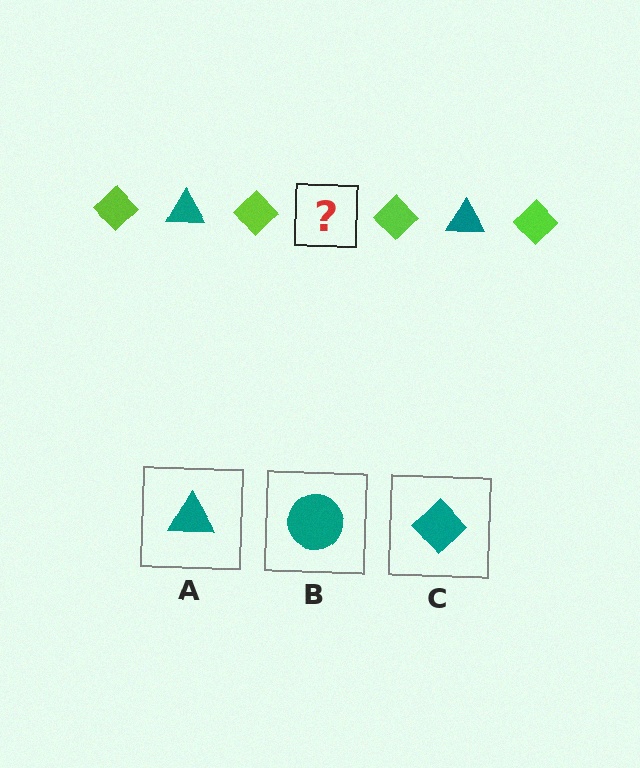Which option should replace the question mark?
Option A.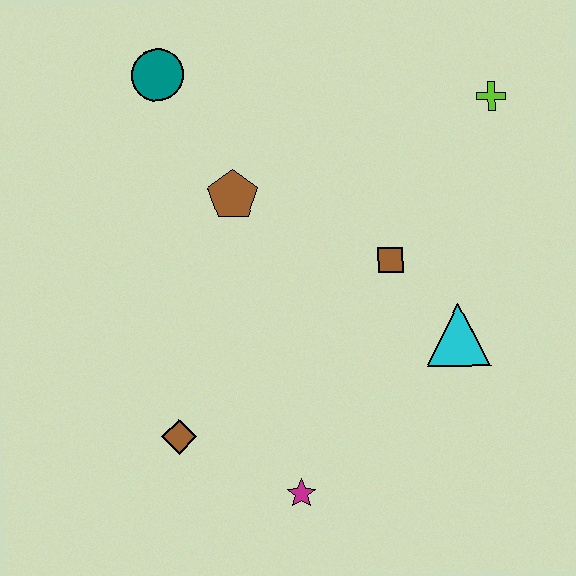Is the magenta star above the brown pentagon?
No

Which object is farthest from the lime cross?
The brown diamond is farthest from the lime cross.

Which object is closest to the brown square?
The cyan triangle is closest to the brown square.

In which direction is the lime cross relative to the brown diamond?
The lime cross is above the brown diamond.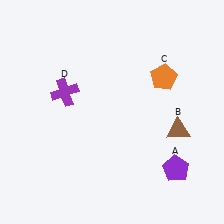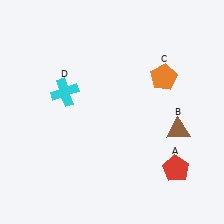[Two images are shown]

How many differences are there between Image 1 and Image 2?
There are 2 differences between the two images.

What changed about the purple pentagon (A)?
In Image 1, A is purple. In Image 2, it changed to red.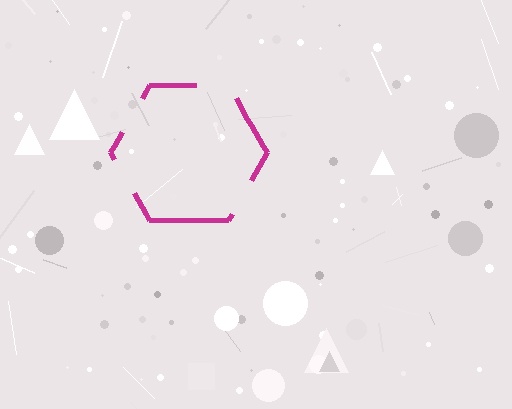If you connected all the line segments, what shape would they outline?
They would outline a hexagon.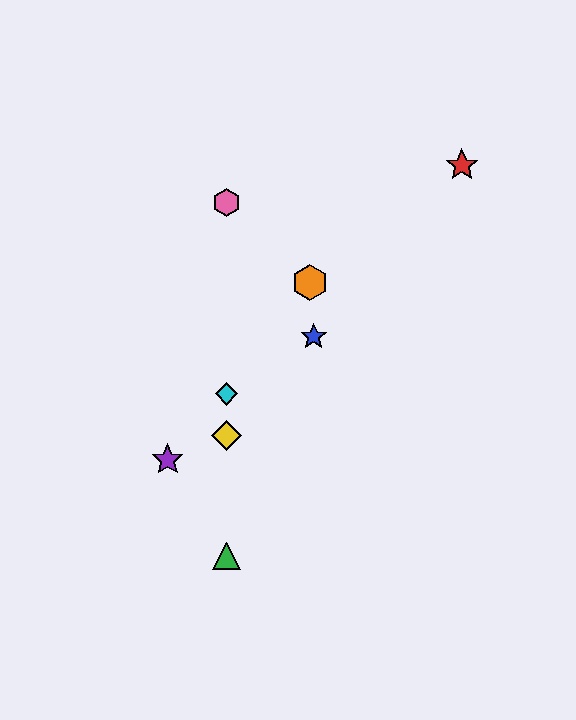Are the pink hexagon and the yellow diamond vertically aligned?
Yes, both are at x≈226.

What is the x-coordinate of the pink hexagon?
The pink hexagon is at x≈226.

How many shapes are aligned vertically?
4 shapes (the green triangle, the yellow diamond, the cyan diamond, the pink hexagon) are aligned vertically.